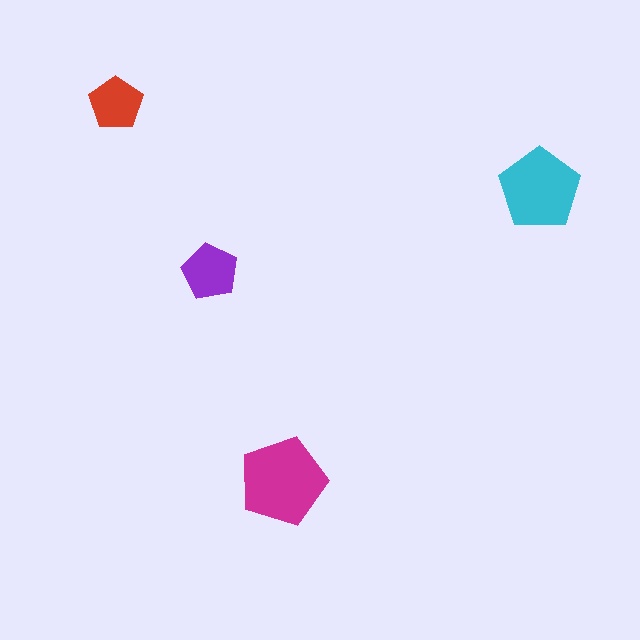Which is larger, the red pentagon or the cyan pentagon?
The cyan one.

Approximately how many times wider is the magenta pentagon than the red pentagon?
About 1.5 times wider.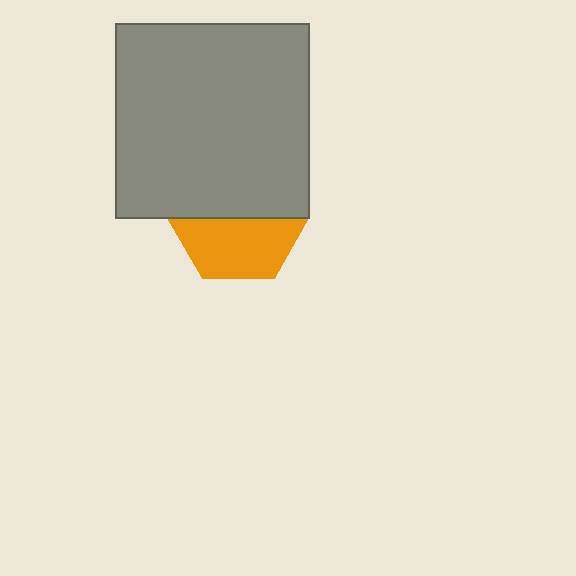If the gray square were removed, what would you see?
You would see the complete orange hexagon.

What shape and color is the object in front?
The object in front is a gray square.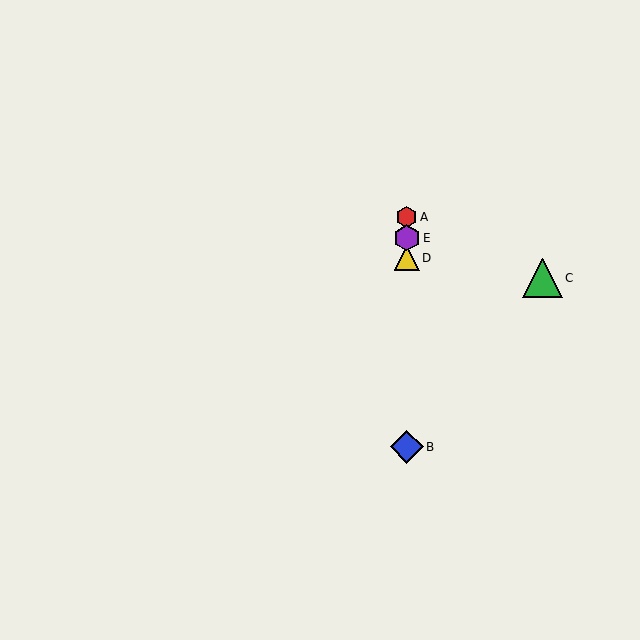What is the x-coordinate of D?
Object D is at x≈407.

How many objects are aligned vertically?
4 objects (A, B, D, E) are aligned vertically.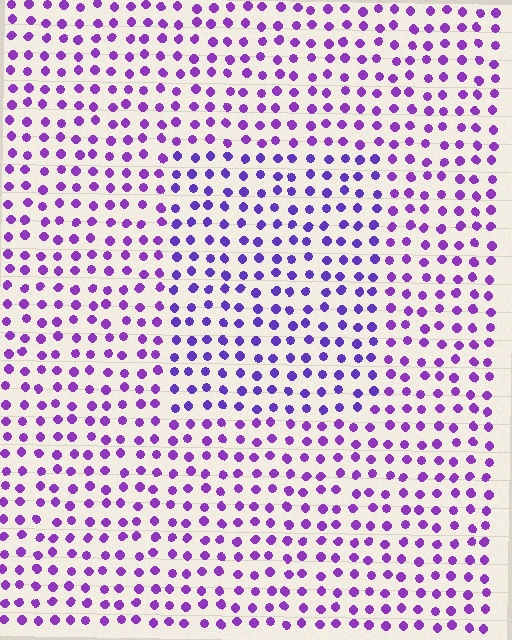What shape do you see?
I see a rectangle.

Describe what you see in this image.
The image is filled with small purple elements in a uniform arrangement. A rectangle-shaped region is visible where the elements are tinted to a slightly different hue, forming a subtle color boundary.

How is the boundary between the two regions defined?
The boundary is defined purely by a slight shift in hue (about 21 degrees). Spacing, size, and orientation are identical on both sides.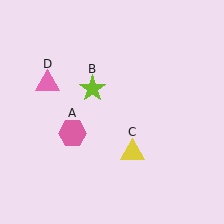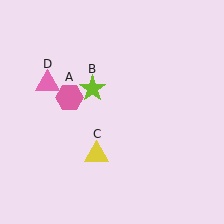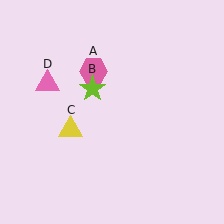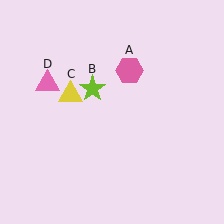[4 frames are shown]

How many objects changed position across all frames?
2 objects changed position: pink hexagon (object A), yellow triangle (object C).